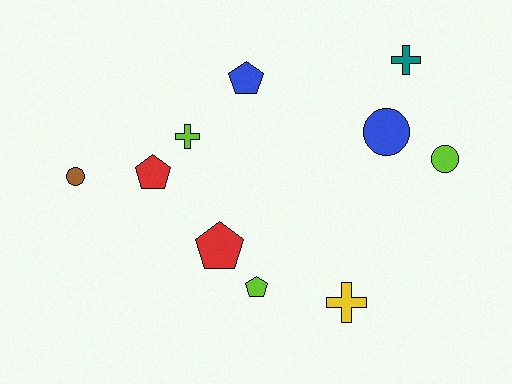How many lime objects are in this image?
There are 3 lime objects.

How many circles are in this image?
There are 3 circles.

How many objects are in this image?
There are 10 objects.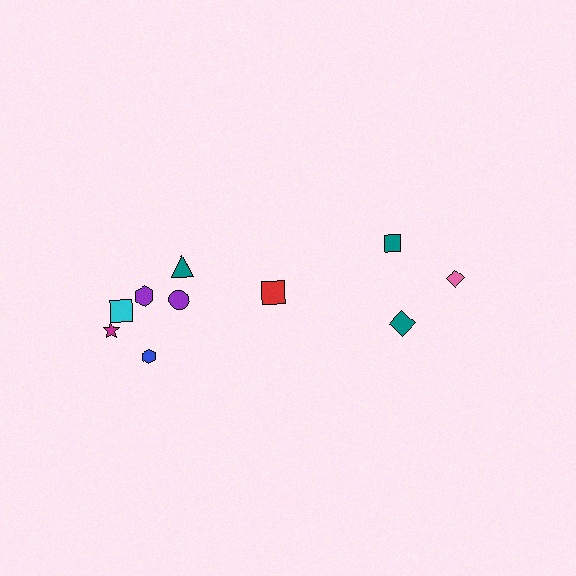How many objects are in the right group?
There are 3 objects.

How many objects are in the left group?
There are 7 objects.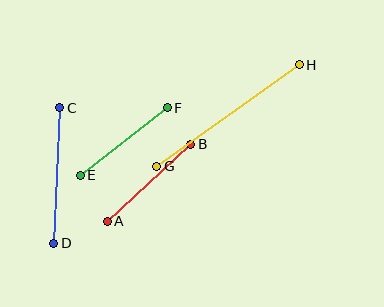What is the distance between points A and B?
The distance is approximately 114 pixels.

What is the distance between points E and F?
The distance is approximately 110 pixels.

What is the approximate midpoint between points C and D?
The midpoint is at approximately (57, 176) pixels.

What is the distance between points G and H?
The distance is approximately 175 pixels.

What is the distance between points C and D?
The distance is approximately 136 pixels.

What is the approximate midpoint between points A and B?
The midpoint is at approximately (149, 183) pixels.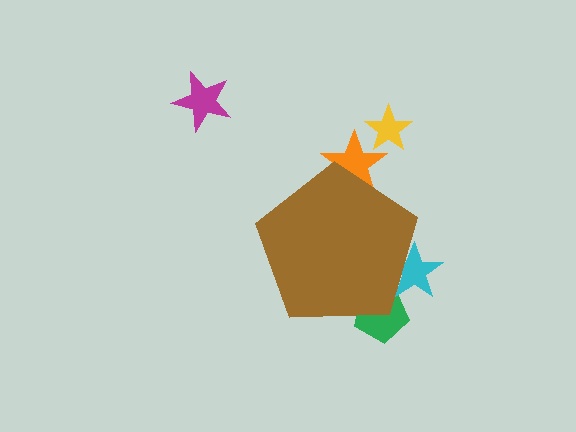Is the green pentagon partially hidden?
Yes, the green pentagon is partially hidden behind the brown pentagon.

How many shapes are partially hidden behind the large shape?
3 shapes are partially hidden.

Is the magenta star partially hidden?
No, the magenta star is fully visible.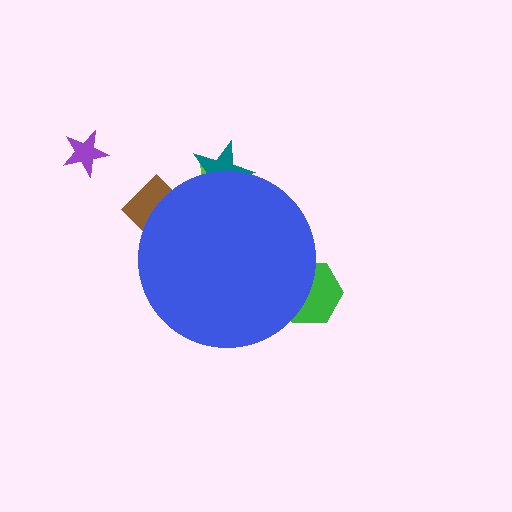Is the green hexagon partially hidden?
Yes, the green hexagon is partially hidden behind the blue circle.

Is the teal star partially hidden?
Yes, the teal star is partially hidden behind the blue circle.